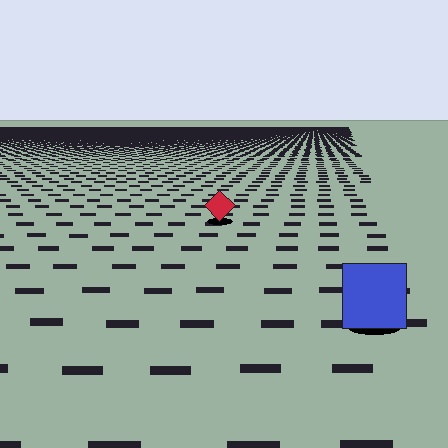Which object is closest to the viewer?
The blue square is closest. The texture marks near it are larger and more spread out.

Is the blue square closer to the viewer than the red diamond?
Yes. The blue square is closer — you can tell from the texture gradient: the ground texture is coarser near it.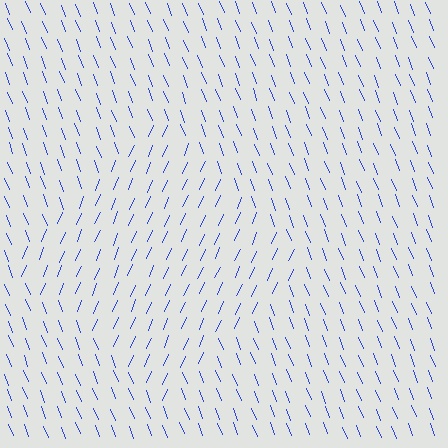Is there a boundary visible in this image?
Yes, there is a texture boundary formed by a change in line orientation.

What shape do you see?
I see a diamond.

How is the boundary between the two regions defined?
The boundary is defined purely by a change in line orientation (approximately 45 degrees difference). All lines are the same color and thickness.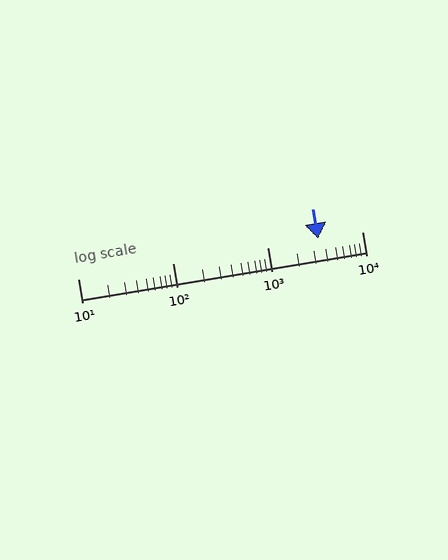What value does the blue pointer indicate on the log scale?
The pointer indicates approximately 3400.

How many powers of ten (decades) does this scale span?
The scale spans 3 decades, from 10 to 10000.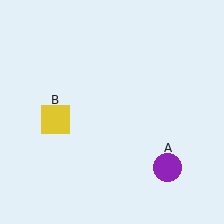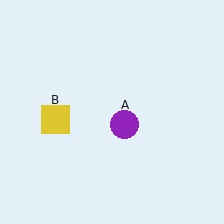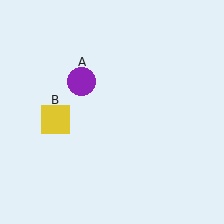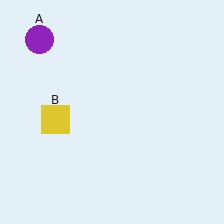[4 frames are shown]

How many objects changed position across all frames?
1 object changed position: purple circle (object A).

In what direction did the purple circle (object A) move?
The purple circle (object A) moved up and to the left.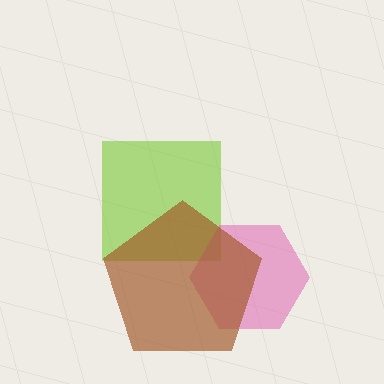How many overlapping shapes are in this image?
There are 3 overlapping shapes in the image.